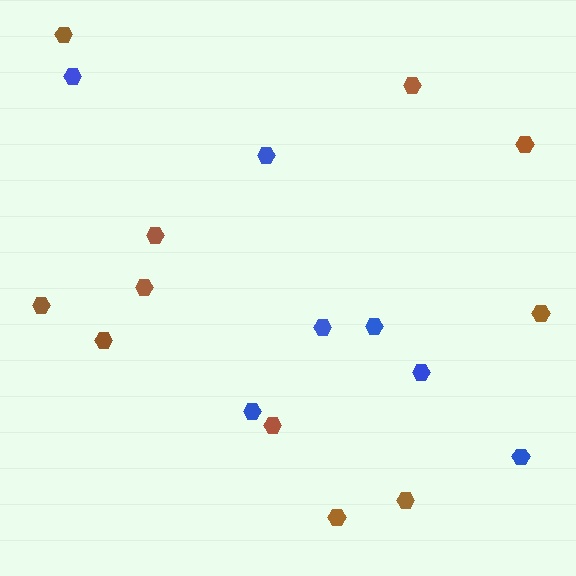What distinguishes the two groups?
There are 2 groups: one group of blue hexagons (7) and one group of brown hexagons (11).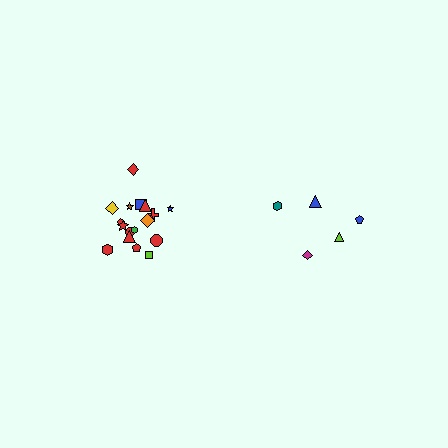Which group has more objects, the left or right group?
The left group.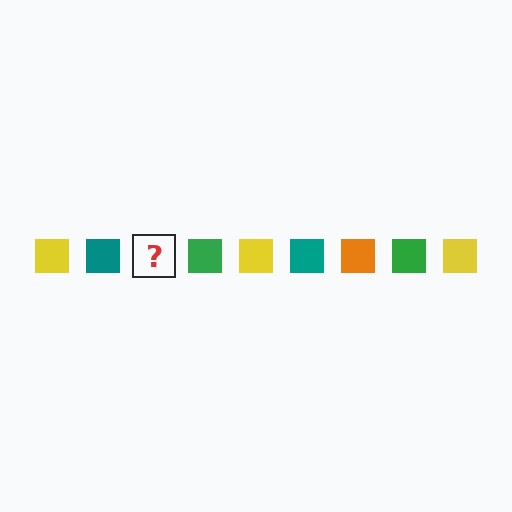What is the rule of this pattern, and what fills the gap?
The rule is that the pattern cycles through yellow, teal, orange, green squares. The gap should be filled with an orange square.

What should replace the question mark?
The question mark should be replaced with an orange square.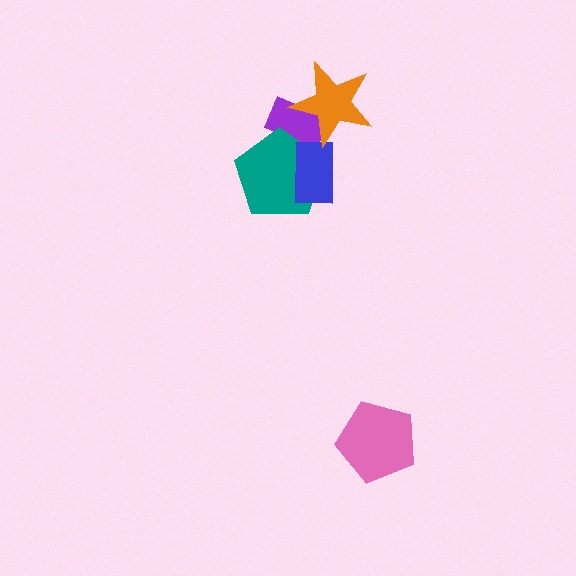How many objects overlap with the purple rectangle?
2 objects overlap with the purple rectangle.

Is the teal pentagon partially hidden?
Yes, it is partially covered by another shape.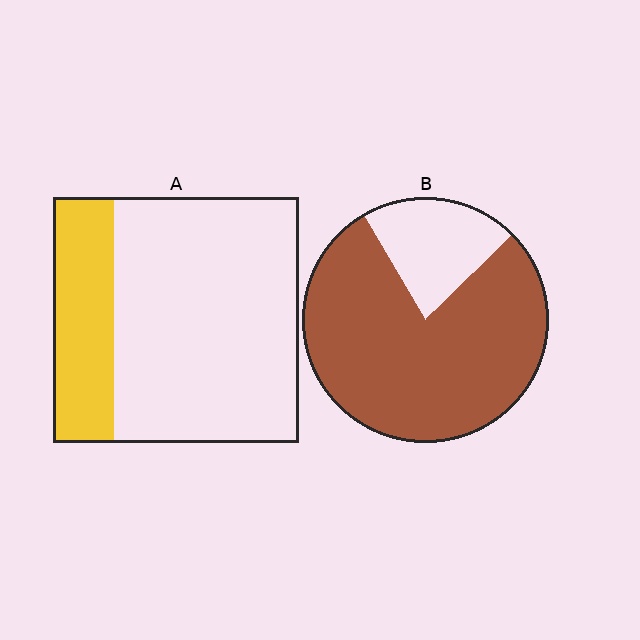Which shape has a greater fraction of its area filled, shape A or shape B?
Shape B.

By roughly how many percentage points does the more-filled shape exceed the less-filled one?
By roughly 55 percentage points (B over A).